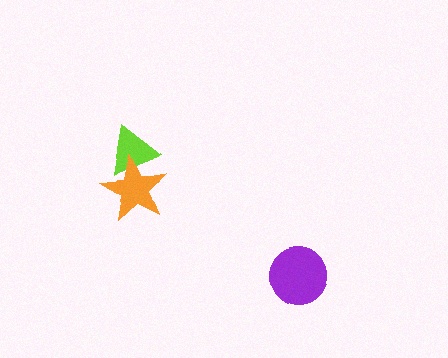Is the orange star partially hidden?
No, no other shape covers it.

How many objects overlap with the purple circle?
0 objects overlap with the purple circle.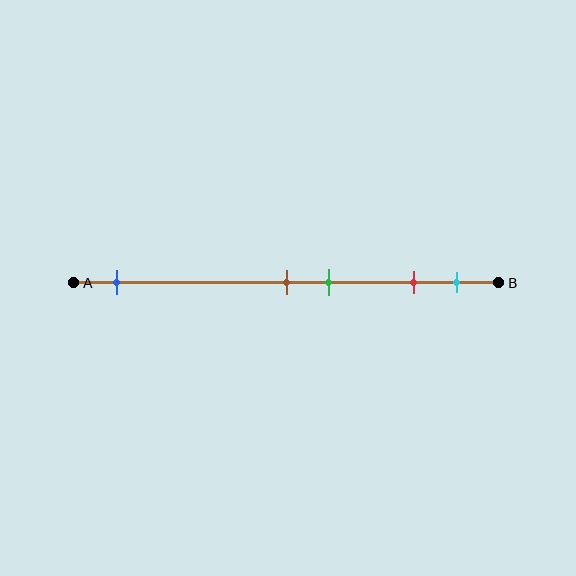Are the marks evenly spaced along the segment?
No, the marks are not evenly spaced.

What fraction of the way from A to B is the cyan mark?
The cyan mark is approximately 90% (0.9) of the way from A to B.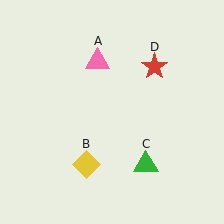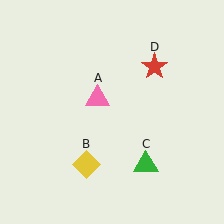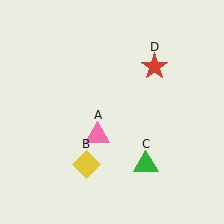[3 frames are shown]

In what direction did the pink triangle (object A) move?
The pink triangle (object A) moved down.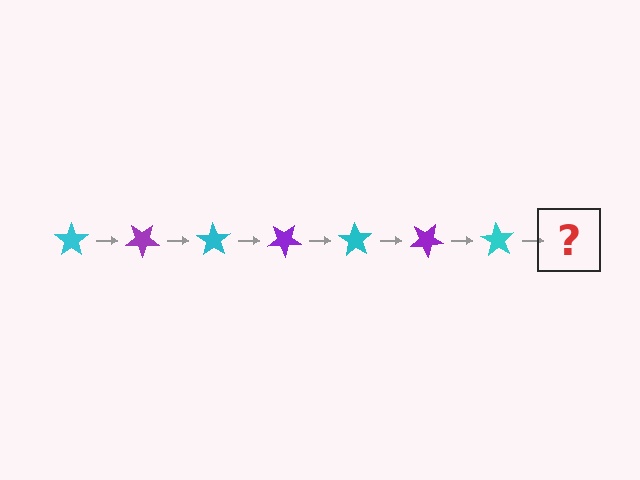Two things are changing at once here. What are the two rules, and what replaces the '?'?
The two rules are that it rotates 35 degrees each step and the color cycles through cyan and purple. The '?' should be a purple star, rotated 245 degrees from the start.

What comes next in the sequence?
The next element should be a purple star, rotated 245 degrees from the start.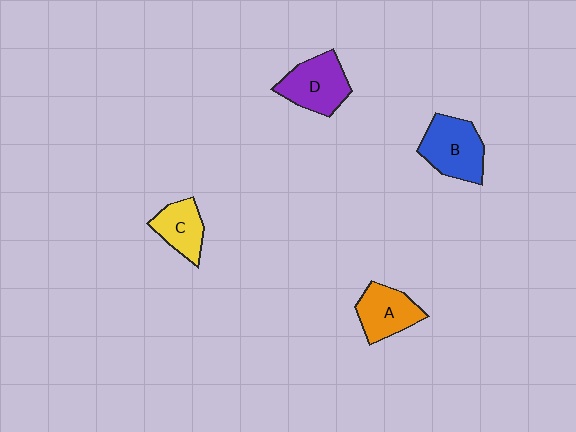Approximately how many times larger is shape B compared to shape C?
Approximately 1.5 times.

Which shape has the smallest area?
Shape C (yellow).